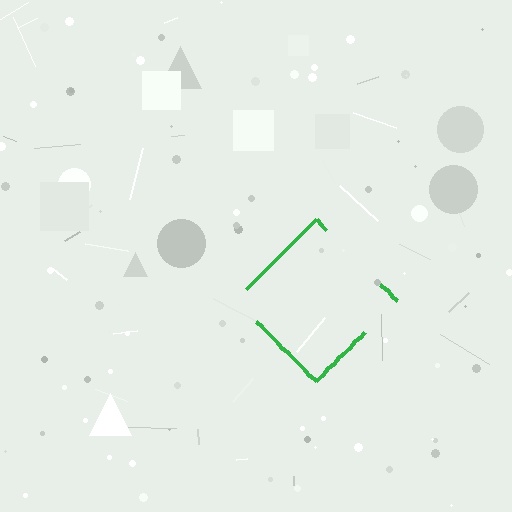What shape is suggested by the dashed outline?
The dashed outline suggests a diamond.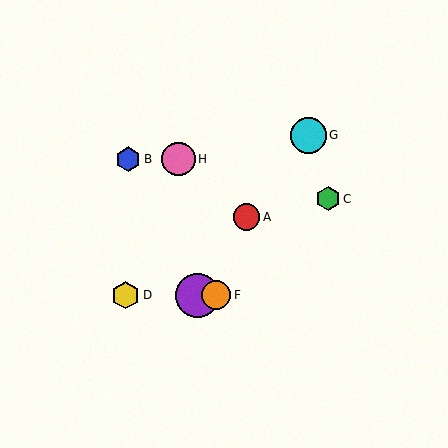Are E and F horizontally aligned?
Yes, both are at y≈295.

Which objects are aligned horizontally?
Objects D, E, F are aligned horizontally.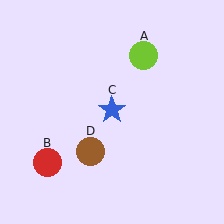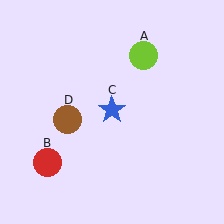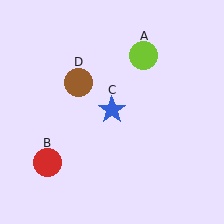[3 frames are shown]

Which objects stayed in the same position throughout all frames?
Lime circle (object A) and red circle (object B) and blue star (object C) remained stationary.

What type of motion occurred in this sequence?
The brown circle (object D) rotated clockwise around the center of the scene.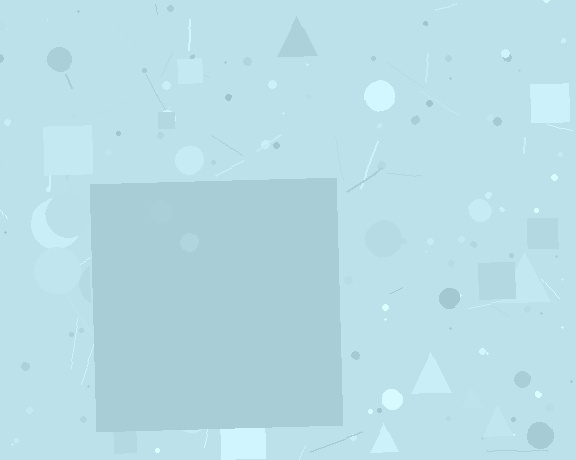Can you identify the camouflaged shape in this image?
The camouflaged shape is a square.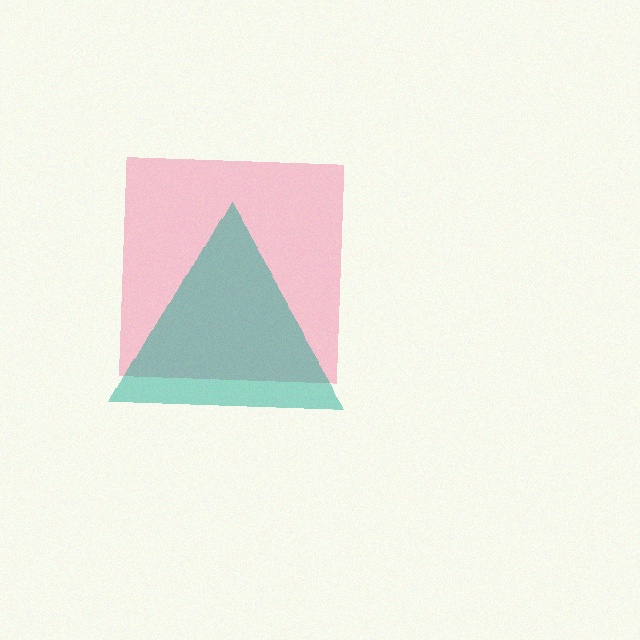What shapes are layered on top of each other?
The layered shapes are: a pink square, a teal triangle.